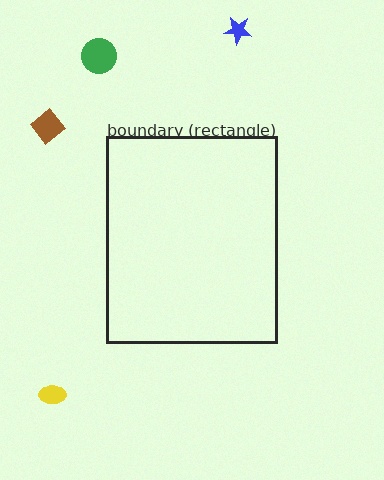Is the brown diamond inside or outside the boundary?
Outside.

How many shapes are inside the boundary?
0 inside, 4 outside.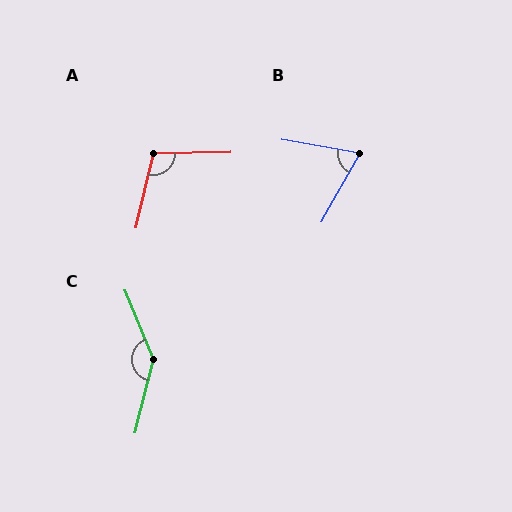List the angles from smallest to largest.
B (71°), A (105°), C (143°).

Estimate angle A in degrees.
Approximately 105 degrees.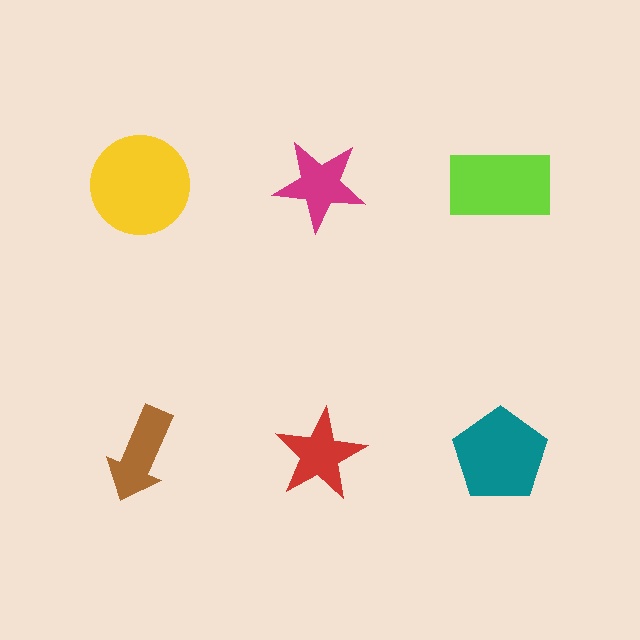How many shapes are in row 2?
3 shapes.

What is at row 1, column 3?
A lime rectangle.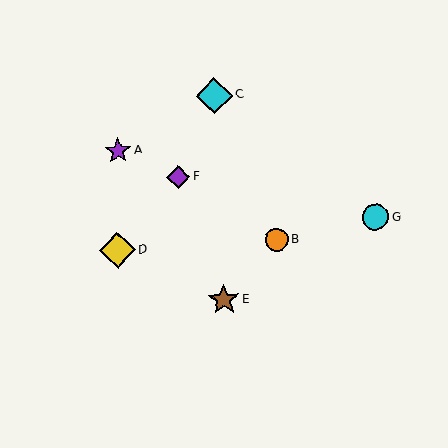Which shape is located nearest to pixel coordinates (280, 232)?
The orange circle (labeled B) at (277, 240) is nearest to that location.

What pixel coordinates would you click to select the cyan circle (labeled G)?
Click at (375, 217) to select the cyan circle G.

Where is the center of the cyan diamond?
The center of the cyan diamond is at (214, 96).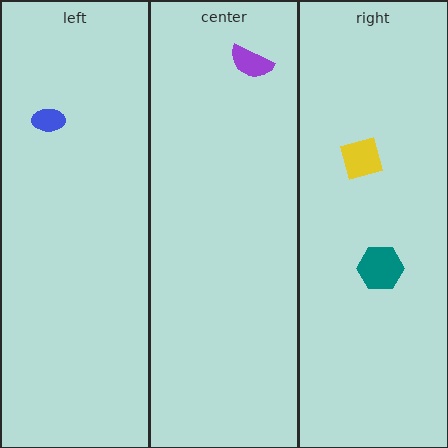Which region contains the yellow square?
The right region.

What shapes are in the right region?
The yellow square, the teal hexagon.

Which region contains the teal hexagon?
The right region.